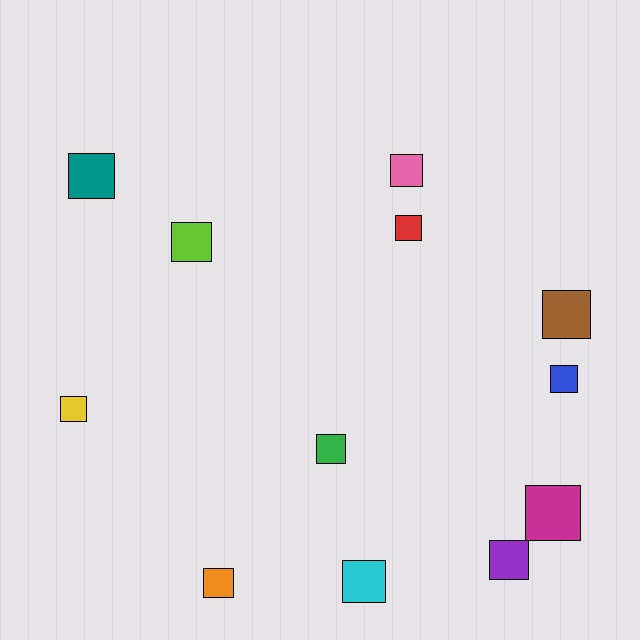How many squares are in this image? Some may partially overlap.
There are 12 squares.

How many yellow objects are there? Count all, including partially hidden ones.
There is 1 yellow object.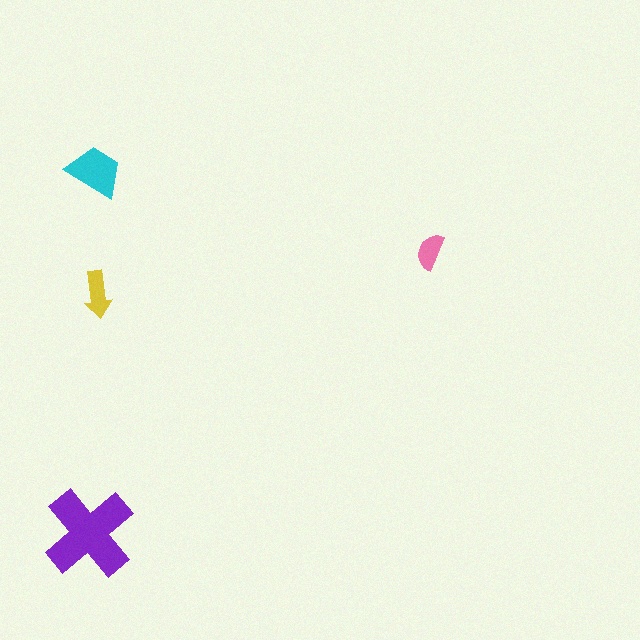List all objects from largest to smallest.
The purple cross, the cyan trapezoid, the yellow arrow, the pink semicircle.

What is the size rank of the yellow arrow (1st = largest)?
3rd.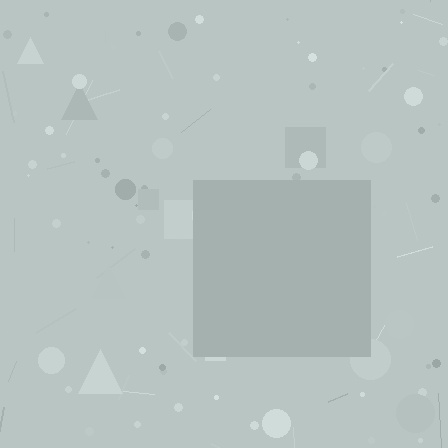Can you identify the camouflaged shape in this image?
The camouflaged shape is a square.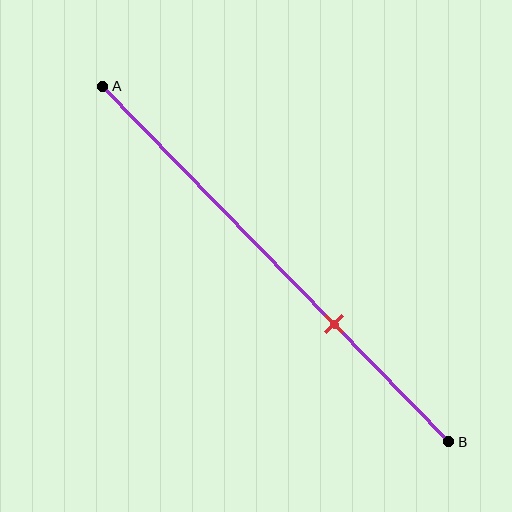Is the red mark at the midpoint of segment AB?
No, the mark is at about 65% from A, not at the 50% midpoint.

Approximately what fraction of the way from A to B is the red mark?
The red mark is approximately 65% of the way from A to B.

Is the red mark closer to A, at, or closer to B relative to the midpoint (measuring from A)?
The red mark is closer to point B than the midpoint of segment AB.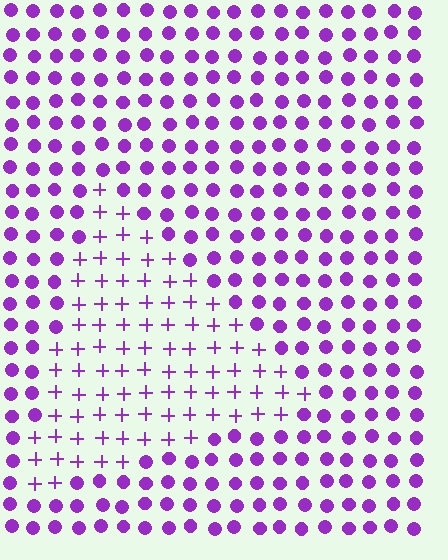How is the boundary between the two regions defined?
The boundary is defined by a change in element shape: plus signs inside vs. circles outside. All elements share the same color and spacing.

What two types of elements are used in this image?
The image uses plus signs inside the triangle region and circles outside it.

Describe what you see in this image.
The image is filled with small purple elements arranged in a uniform grid. A triangle-shaped region contains plus signs, while the surrounding area contains circles. The boundary is defined purely by the change in element shape.